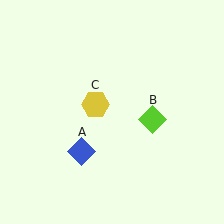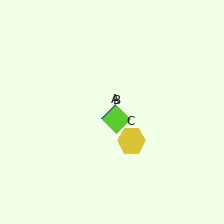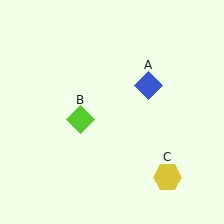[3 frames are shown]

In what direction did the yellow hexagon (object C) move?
The yellow hexagon (object C) moved down and to the right.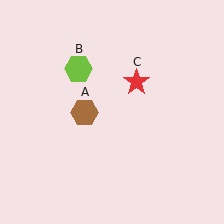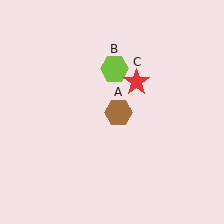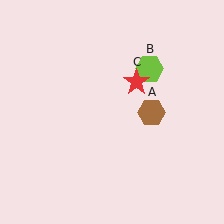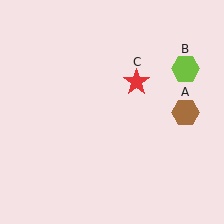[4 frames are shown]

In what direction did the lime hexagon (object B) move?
The lime hexagon (object B) moved right.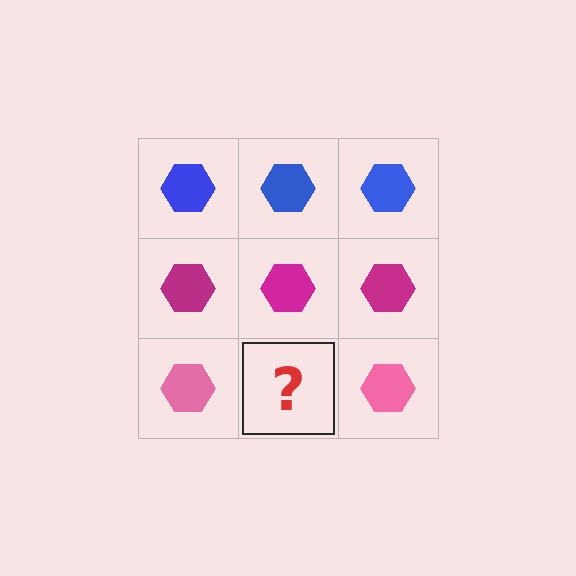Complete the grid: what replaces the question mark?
The question mark should be replaced with a pink hexagon.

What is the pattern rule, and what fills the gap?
The rule is that each row has a consistent color. The gap should be filled with a pink hexagon.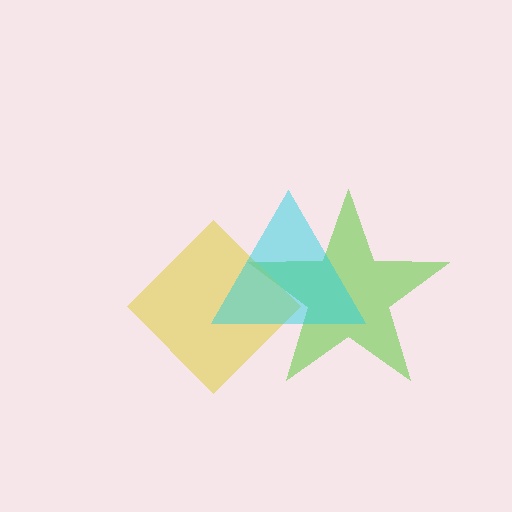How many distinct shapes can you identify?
There are 3 distinct shapes: a lime star, a yellow diamond, a cyan triangle.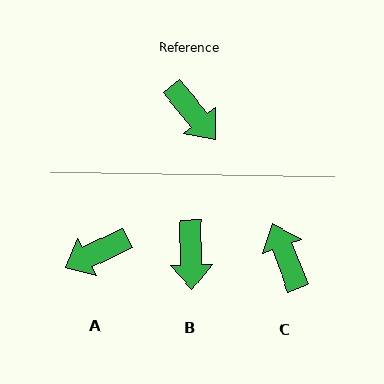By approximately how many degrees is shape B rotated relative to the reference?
Approximately 38 degrees clockwise.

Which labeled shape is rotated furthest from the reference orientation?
C, about 162 degrees away.